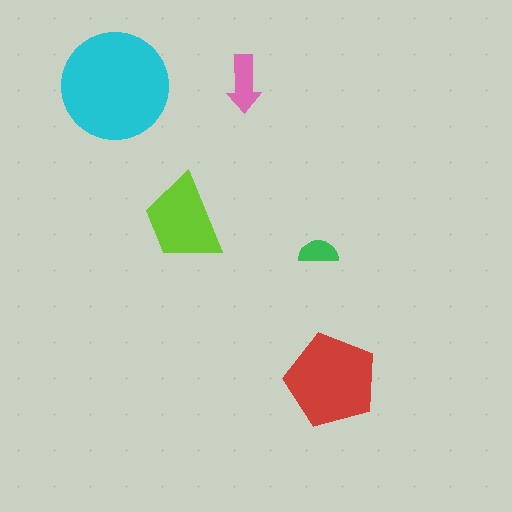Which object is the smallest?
The green semicircle.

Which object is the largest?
The cyan circle.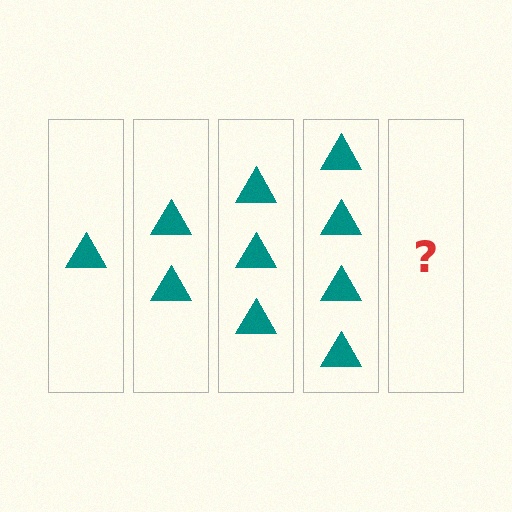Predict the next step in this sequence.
The next step is 5 triangles.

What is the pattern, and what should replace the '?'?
The pattern is that each step adds one more triangle. The '?' should be 5 triangles.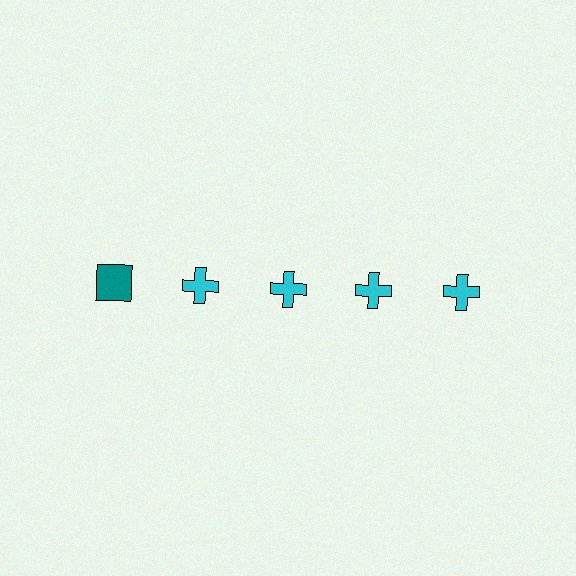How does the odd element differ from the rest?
It differs in both color (teal instead of cyan) and shape (square instead of cross).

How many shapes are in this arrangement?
There are 5 shapes arranged in a grid pattern.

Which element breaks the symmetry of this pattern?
The teal square in the top row, leftmost column breaks the symmetry. All other shapes are cyan crosses.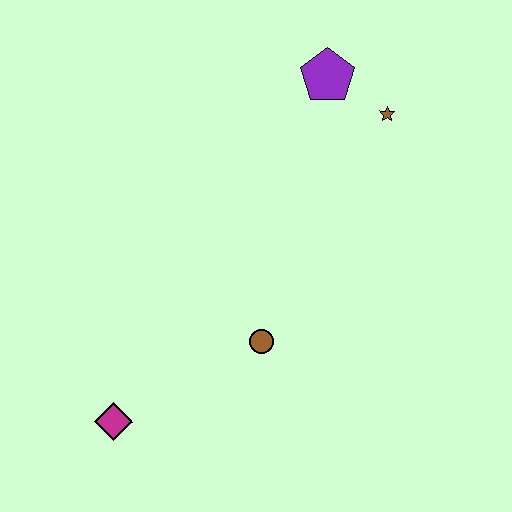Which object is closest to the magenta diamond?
The brown circle is closest to the magenta diamond.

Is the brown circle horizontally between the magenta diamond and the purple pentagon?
Yes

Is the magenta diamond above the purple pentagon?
No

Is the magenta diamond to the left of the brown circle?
Yes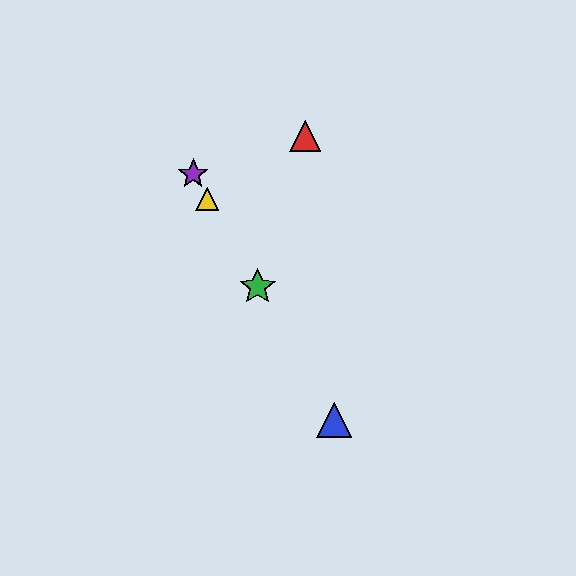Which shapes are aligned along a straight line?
The blue triangle, the green star, the yellow triangle, the purple star are aligned along a straight line.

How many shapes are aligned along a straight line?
4 shapes (the blue triangle, the green star, the yellow triangle, the purple star) are aligned along a straight line.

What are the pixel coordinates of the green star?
The green star is at (258, 287).